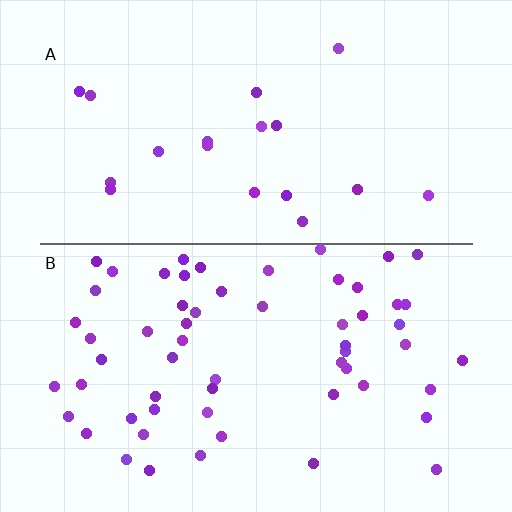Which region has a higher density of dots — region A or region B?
B (the bottom).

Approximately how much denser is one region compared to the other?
Approximately 3.1× — region B over region A.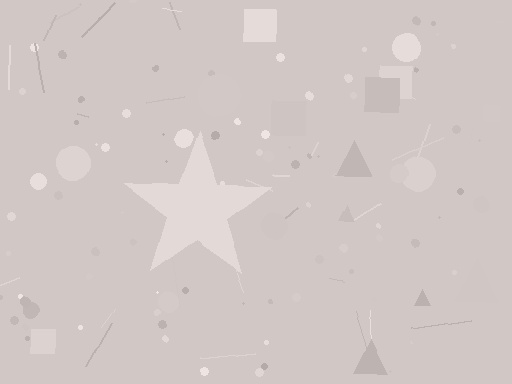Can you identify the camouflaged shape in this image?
The camouflaged shape is a star.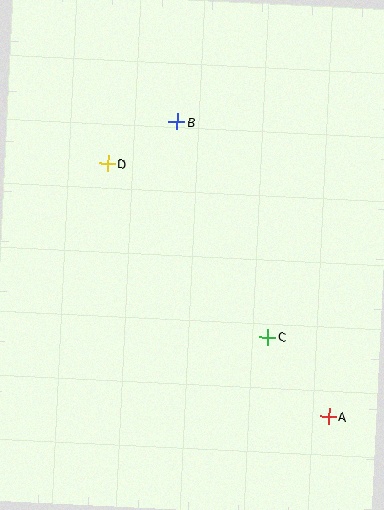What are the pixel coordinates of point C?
Point C is at (268, 337).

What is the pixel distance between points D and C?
The distance between D and C is 236 pixels.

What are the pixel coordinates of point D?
Point D is at (108, 164).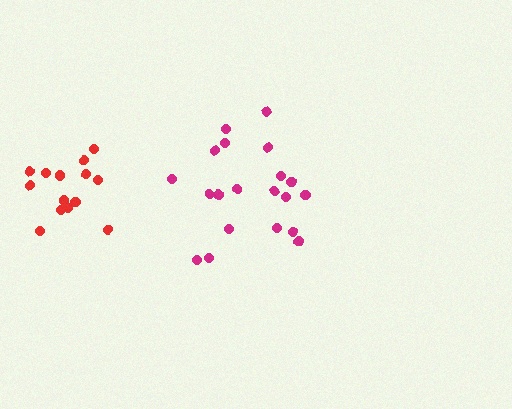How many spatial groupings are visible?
There are 2 spatial groupings.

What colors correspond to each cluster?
The clusters are colored: red, magenta.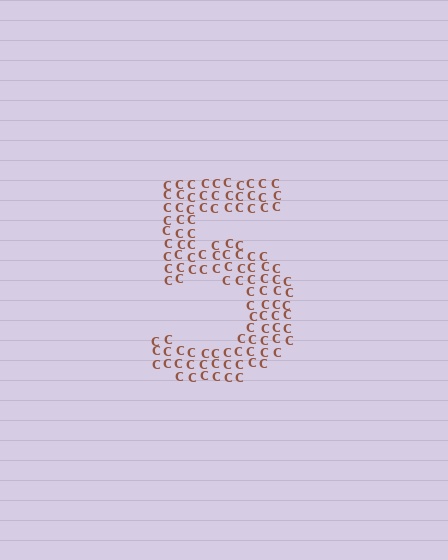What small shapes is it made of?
It is made of small letter C's.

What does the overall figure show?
The overall figure shows the digit 5.